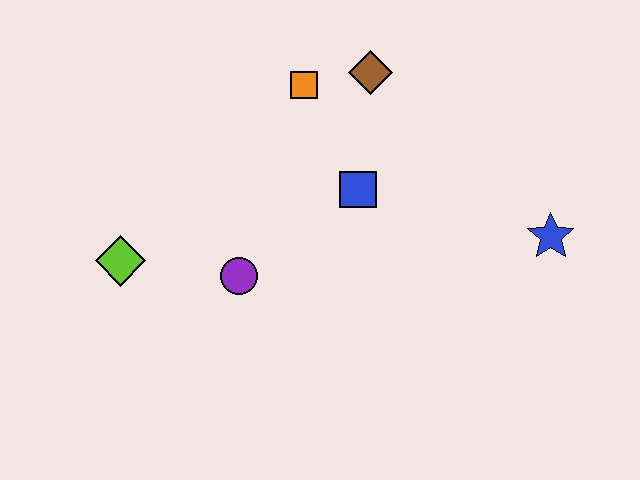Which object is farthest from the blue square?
The lime diamond is farthest from the blue square.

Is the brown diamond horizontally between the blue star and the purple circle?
Yes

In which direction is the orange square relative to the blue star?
The orange square is to the left of the blue star.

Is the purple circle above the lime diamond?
No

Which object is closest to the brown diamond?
The orange square is closest to the brown diamond.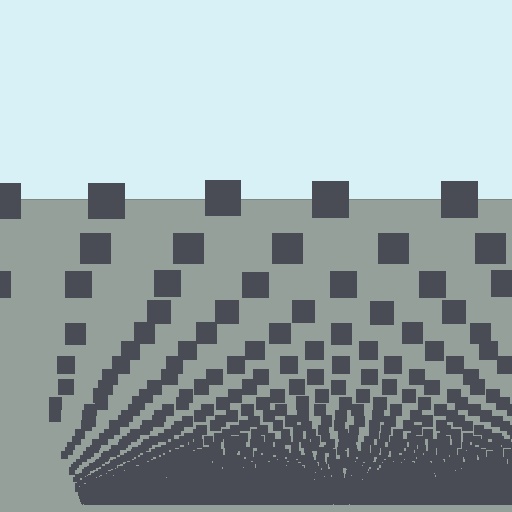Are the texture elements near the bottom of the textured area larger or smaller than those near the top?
Smaller. The gradient is inverted — elements near the bottom are smaller and denser.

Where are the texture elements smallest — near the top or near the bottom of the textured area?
Near the bottom.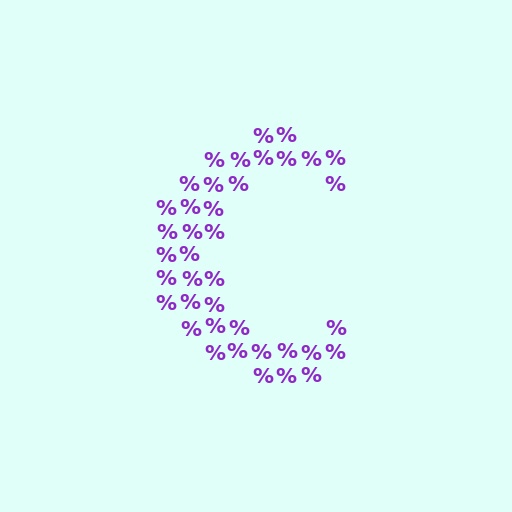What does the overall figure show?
The overall figure shows the letter C.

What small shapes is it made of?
It is made of small percent signs.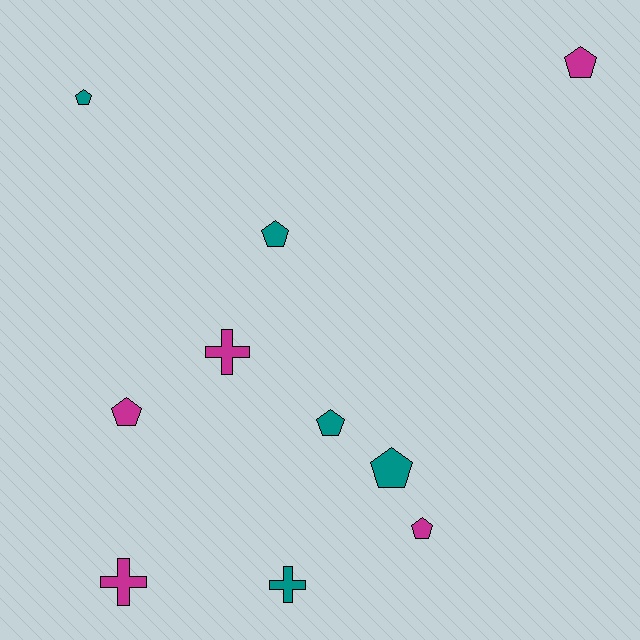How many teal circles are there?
There are no teal circles.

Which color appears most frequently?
Teal, with 5 objects.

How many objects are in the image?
There are 10 objects.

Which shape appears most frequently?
Pentagon, with 7 objects.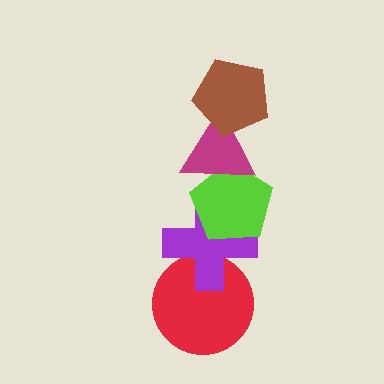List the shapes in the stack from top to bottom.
From top to bottom: the brown pentagon, the magenta triangle, the lime pentagon, the purple cross, the red circle.